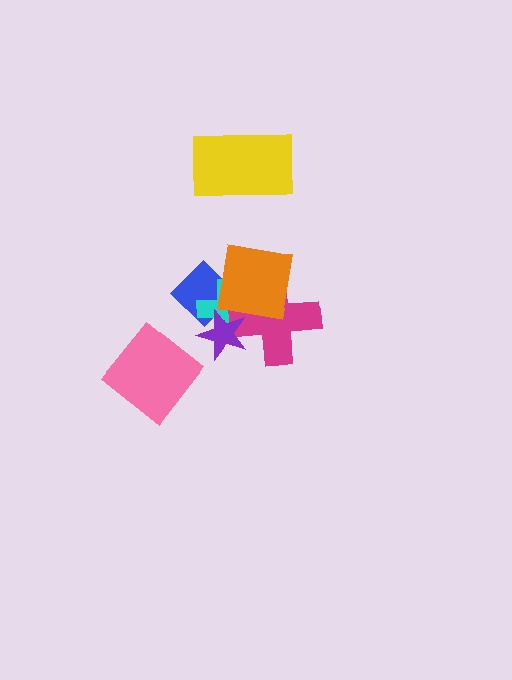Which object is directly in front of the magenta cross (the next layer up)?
The purple star is directly in front of the magenta cross.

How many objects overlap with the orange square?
3 objects overlap with the orange square.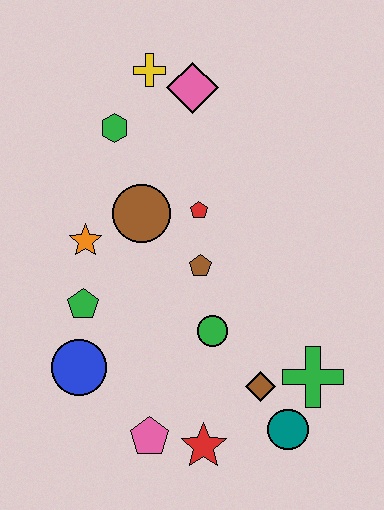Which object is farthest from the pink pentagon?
The yellow cross is farthest from the pink pentagon.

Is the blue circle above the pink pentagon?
Yes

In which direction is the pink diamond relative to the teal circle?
The pink diamond is above the teal circle.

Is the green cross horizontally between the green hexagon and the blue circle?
No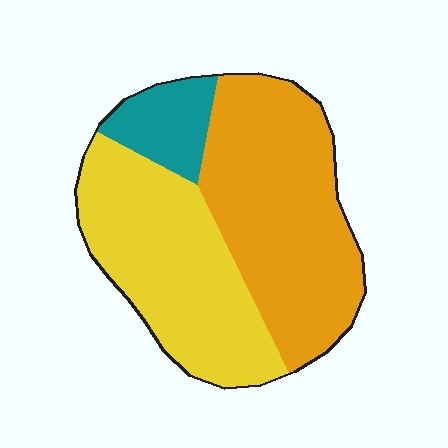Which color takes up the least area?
Teal, at roughly 10%.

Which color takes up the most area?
Orange, at roughly 45%.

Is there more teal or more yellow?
Yellow.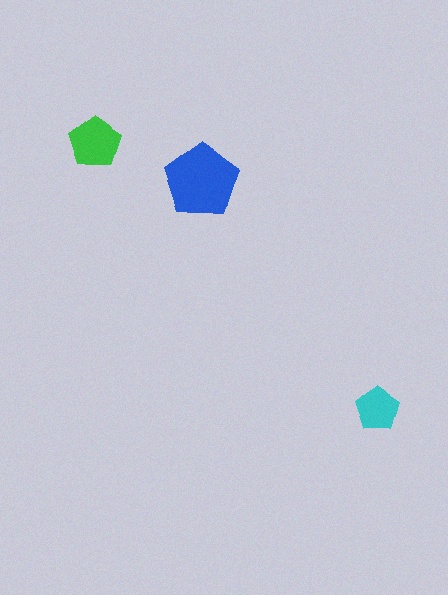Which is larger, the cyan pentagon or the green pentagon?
The green one.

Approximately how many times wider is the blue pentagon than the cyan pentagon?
About 1.5 times wider.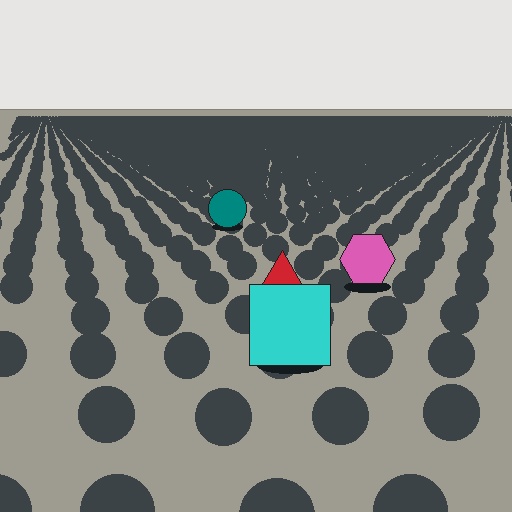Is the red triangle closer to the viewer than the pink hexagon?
Yes. The red triangle is closer — you can tell from the texture gradient: the ground texture is coarser near it.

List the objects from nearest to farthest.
From nearest to farthest: the cyan square, the red triangle, the pink hexagon, the teal circle.